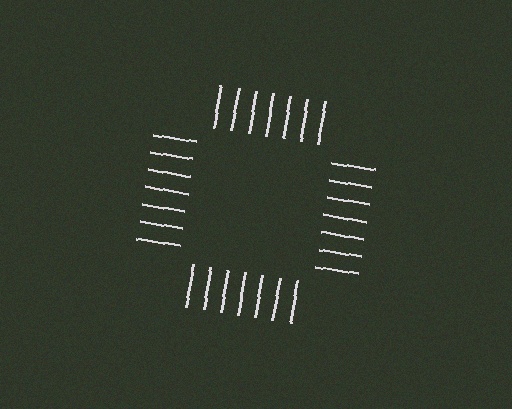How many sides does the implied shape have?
4 sides — the line-ends trace a square.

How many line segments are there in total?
28 — 7 along each of the 4 edges.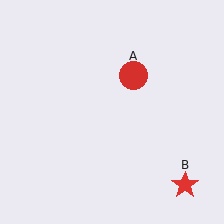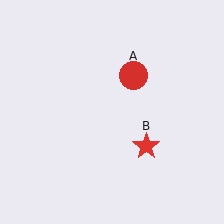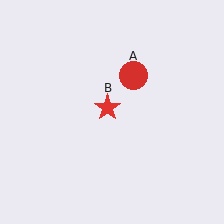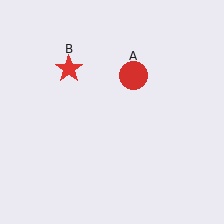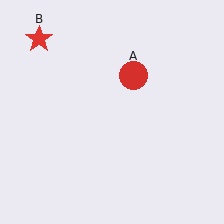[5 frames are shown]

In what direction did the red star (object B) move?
The red star (object B) moved up and to the left.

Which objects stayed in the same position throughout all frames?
Red circle (object A) remained stationary.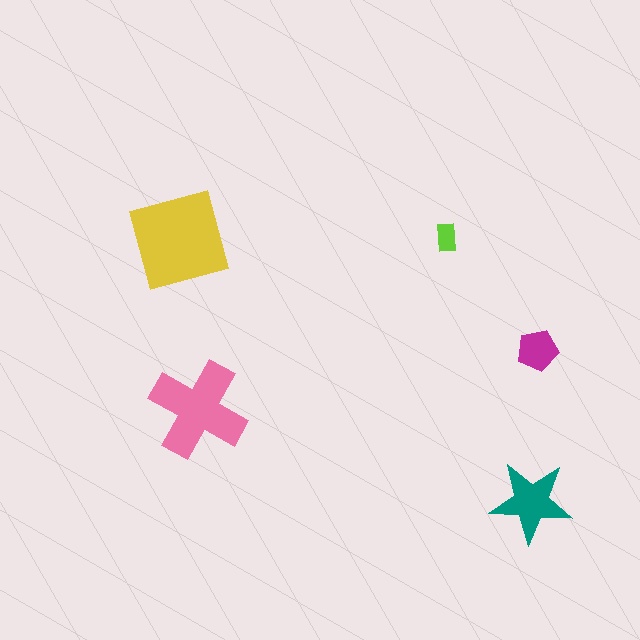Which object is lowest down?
The teal star is bottommost.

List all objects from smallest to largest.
The lime rectangle, the magenta pentagon, the teal star, the pink cross, the yellow square.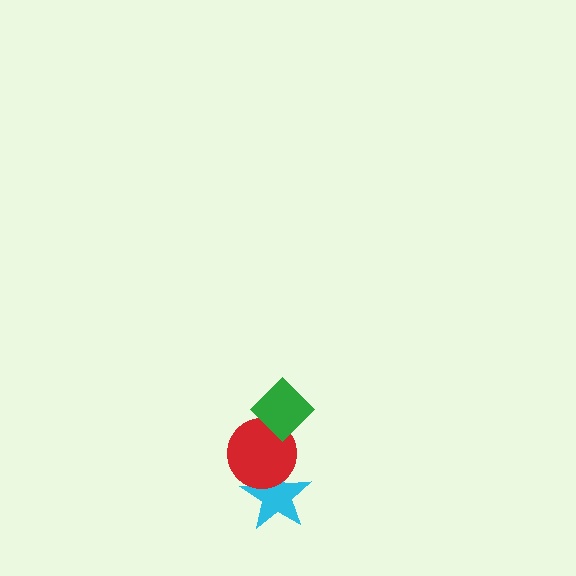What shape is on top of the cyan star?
The red circle is on top of the cyan star.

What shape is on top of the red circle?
The green diamond is on top of the red circle.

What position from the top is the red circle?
The red circle is 2nd from the top.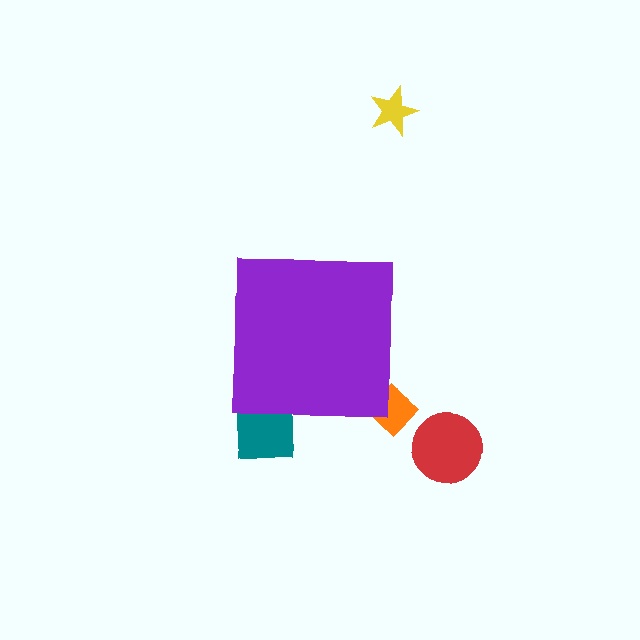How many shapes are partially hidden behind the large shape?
2 shapes are partially hidden.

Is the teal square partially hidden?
Yes, the teal square is partially hidden behind the purple square.